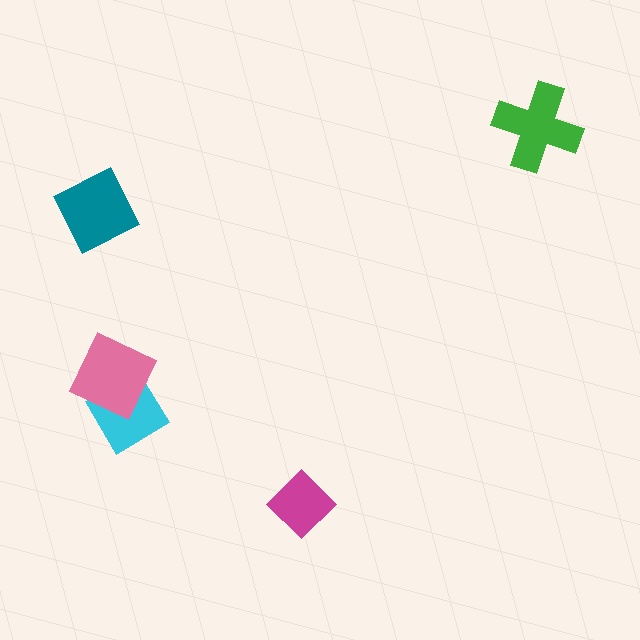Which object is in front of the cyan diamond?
The pink diamond is in front of the cyan diamond.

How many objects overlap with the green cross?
0 objects overlap with the green cross.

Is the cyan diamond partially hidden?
Yes, it is partially covered by another shape.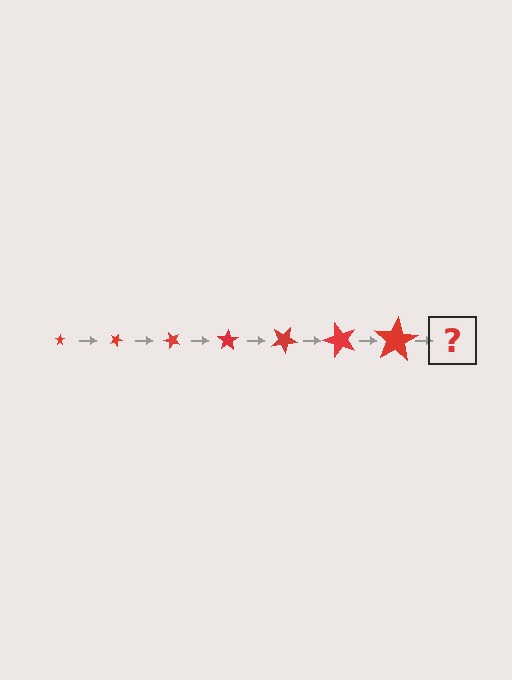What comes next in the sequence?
The next element should be a star, larger than the previous one and rotated 175 degrees from the start.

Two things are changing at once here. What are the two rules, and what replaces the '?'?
The two rules are that the star grows larger each step and it rotates 25 degrees each step. The '?' should be a star, larger than the previous one and rotated 175 degrees from the start.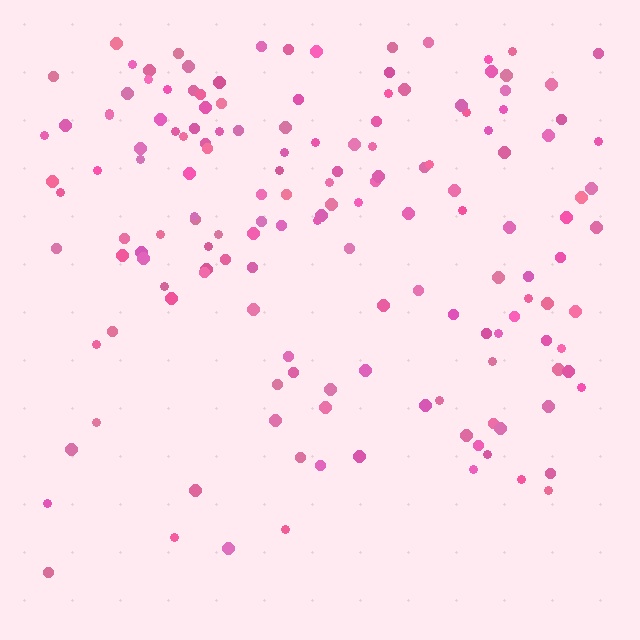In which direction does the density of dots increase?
From bottom to top, with the top side densest.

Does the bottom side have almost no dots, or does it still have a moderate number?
Still a moderate number, just noticeably fewer than the top.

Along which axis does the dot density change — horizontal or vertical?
Vertical.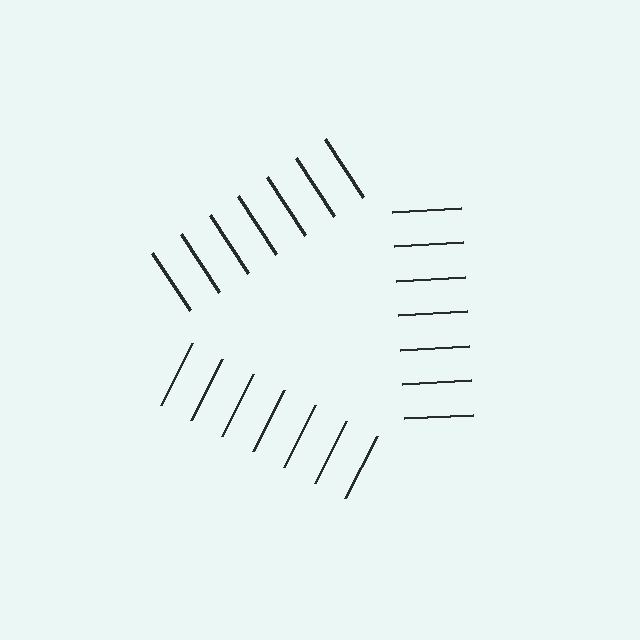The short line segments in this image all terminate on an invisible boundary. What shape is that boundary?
An illusory triangle — the line segments terminate on its edges but no continuous stroke is drawn.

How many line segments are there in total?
21 — 7 along each of the 3 edges.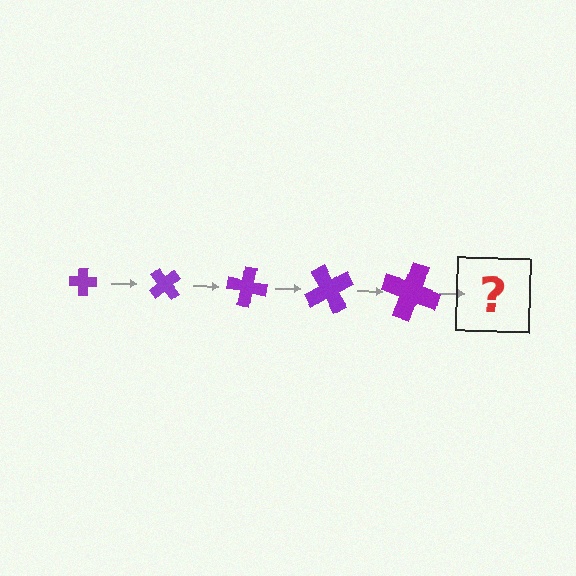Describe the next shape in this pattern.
It should be a cross, larger than the previous one and rotated 250 degrees from the start.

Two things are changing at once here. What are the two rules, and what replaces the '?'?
The two rules are that the cross grows larger each step and it rotates 50 degrees each step. The '?' should be a cross, larger than the previous one and rotated 250 degrees from the start.